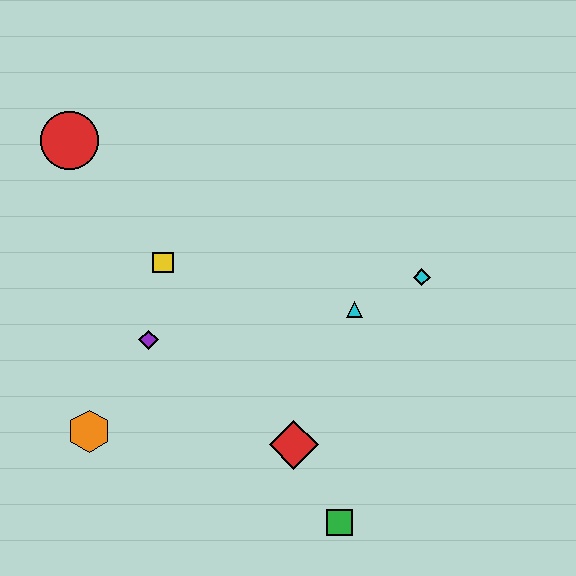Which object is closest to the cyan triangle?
The cyan diamond is closest to the cyan triangle.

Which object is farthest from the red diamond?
The red circle is farthest from the red diamond.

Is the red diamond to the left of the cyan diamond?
Yes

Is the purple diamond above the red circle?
No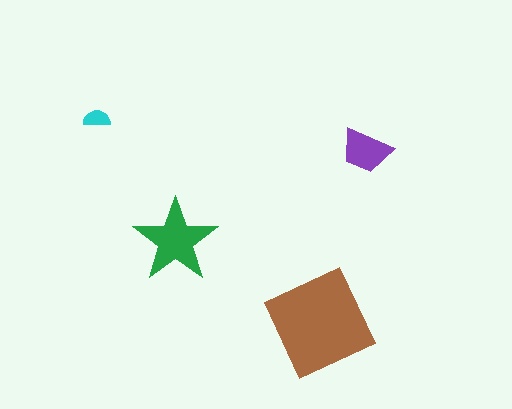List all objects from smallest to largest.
The cyan semicircle, the purple trapezoid, the green star, the brown diamond.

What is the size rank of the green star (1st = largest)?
2nd.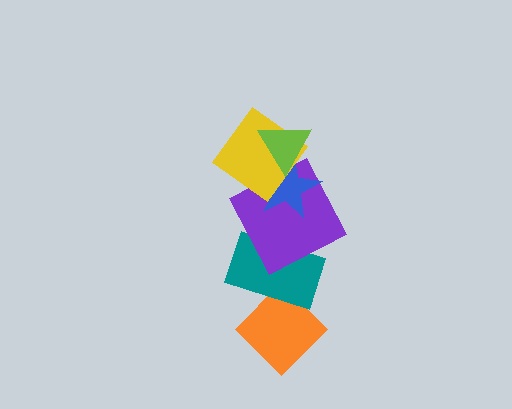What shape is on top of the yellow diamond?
The lime triangle is on top of the yellow diamond.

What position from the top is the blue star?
The blue star is 3rd from the top.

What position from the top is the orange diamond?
The orange diamond is 6th from the top.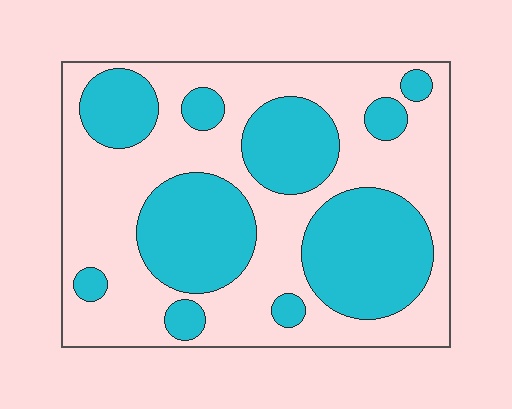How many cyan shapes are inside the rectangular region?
10.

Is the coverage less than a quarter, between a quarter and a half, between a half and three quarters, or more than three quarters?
Between a quarter and a half.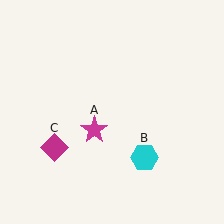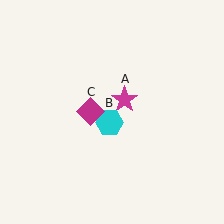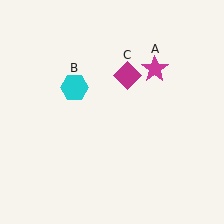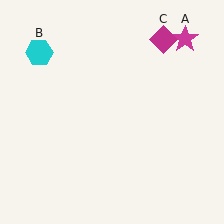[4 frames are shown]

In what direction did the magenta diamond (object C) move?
The magenta diamond (object C) moved up and to the right.